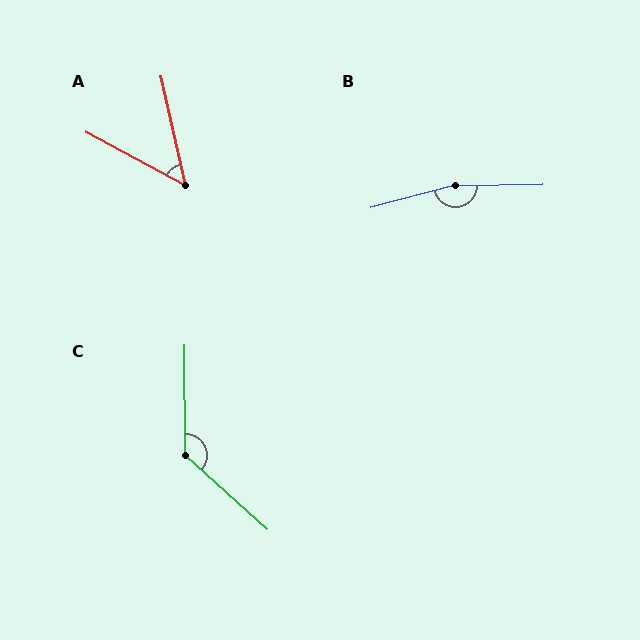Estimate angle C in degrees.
Approximately 133 degrees.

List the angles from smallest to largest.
A (49°), C (133°), B (166°).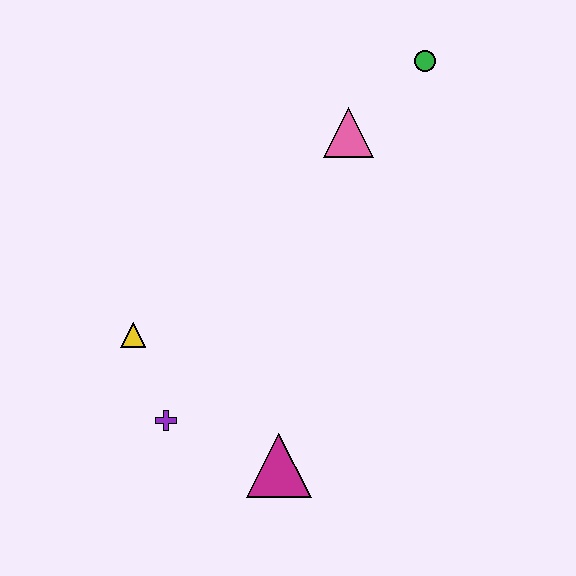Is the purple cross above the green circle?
No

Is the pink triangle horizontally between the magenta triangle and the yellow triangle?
No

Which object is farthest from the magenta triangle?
The green circle is farthest from the magenta triangle.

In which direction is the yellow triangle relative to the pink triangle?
The yellow triangle is to the left of the pink triangle.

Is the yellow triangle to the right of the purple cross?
No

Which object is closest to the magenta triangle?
The purple cross is closest to the magenta triangle.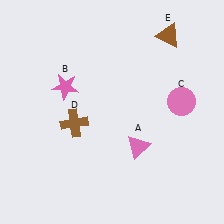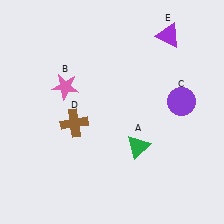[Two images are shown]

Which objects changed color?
A changed from pink to green. C changed from pink to purple. E changed from brown to purple.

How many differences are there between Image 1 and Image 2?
There are 3 differences between the two images.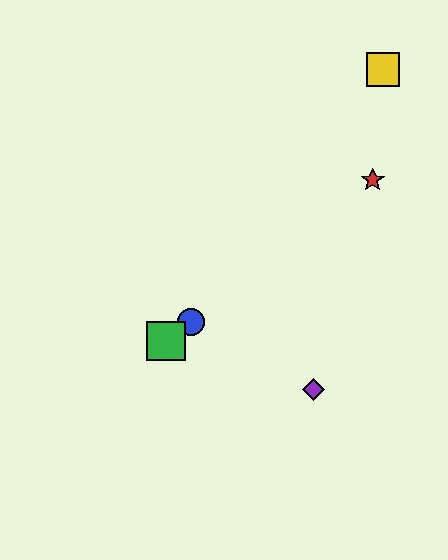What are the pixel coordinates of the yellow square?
The yellow square is at (383, 70).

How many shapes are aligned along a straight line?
3 shapes (the red star, the blue circle, the green square) are aligned along a straight line.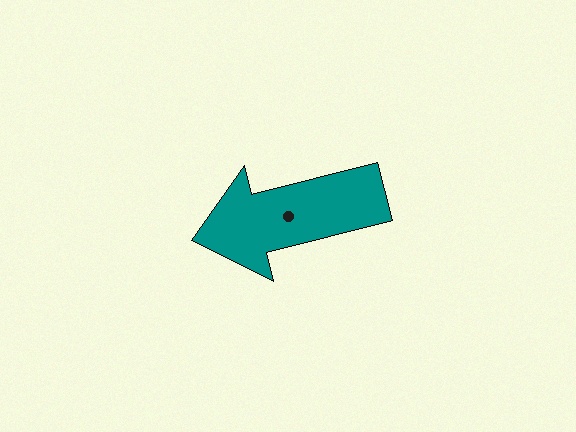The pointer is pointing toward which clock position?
Roughly 9 o'clock.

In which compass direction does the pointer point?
West.